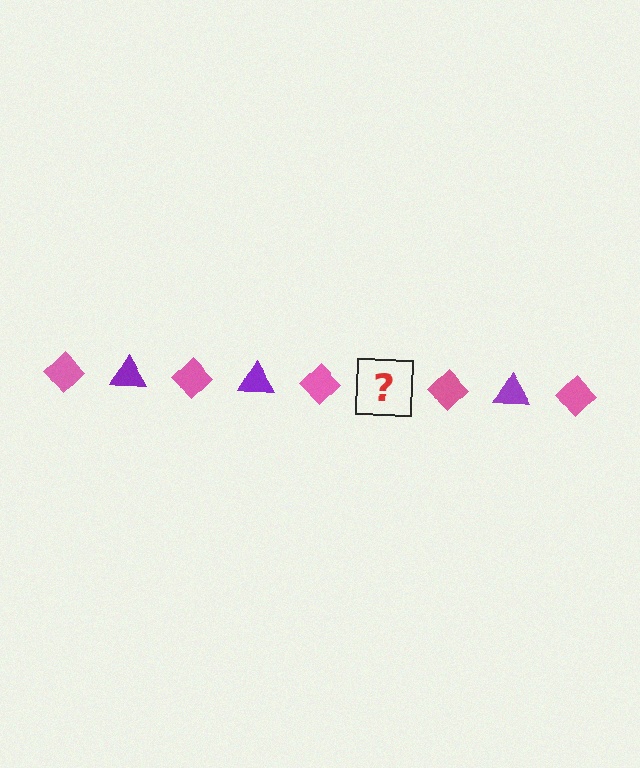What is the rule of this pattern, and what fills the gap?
The rule is that the pattern alternates between pink diamond and purple triangle. The gap should be filled with a purple triangle.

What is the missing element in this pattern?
The missing element is a purple triangle.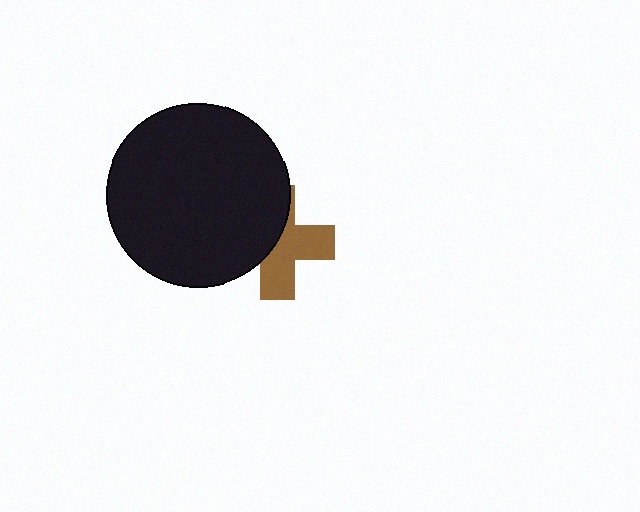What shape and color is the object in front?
The object in front is a black circle.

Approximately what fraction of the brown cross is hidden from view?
Roughly 46% of the brown cross is hidden behind the black circle.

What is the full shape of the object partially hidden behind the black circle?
The partially hidden object is a brown cross.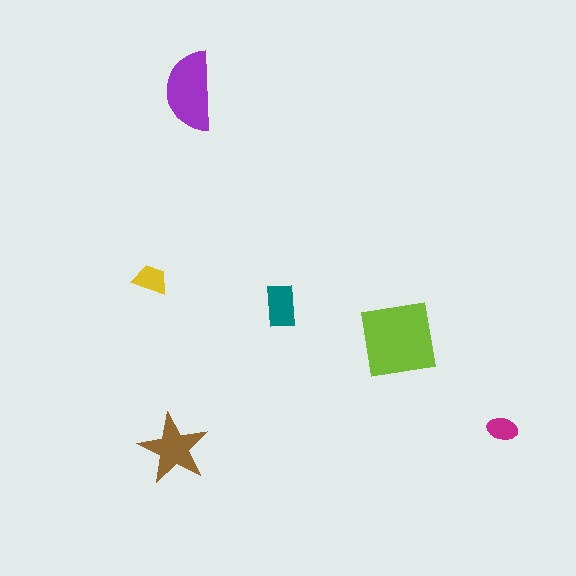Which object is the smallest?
The magenta ellipse.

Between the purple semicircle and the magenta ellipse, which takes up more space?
The purple semicircle.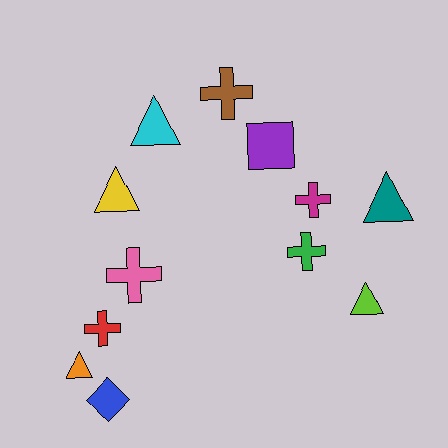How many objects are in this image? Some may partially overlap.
There are 12 objects.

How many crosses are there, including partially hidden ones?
There are 5 crosses.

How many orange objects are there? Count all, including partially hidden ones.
There is 1 orange object.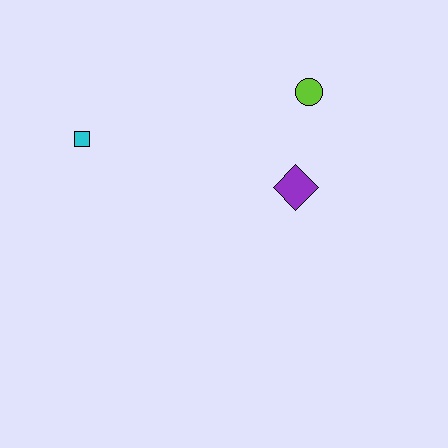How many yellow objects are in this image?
There are no yellow objects.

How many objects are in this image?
There are 3 objects.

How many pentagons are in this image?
There are no pentagons.